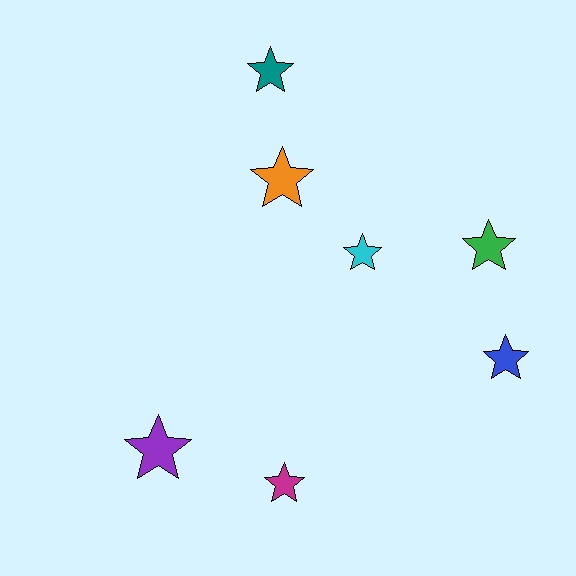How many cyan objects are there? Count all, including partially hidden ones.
There is 1 cyan object.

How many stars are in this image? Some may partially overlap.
There are 7 stars.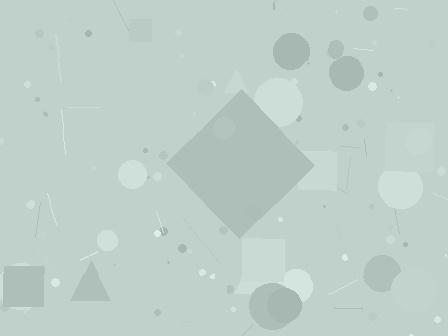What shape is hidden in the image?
A diamond is hidden in the image.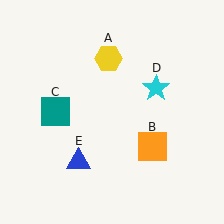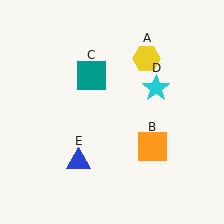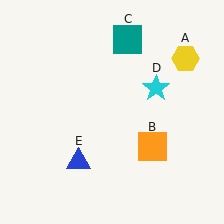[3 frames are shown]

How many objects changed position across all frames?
2 objects changed position: yellow hexagon (object A), teal square (object C).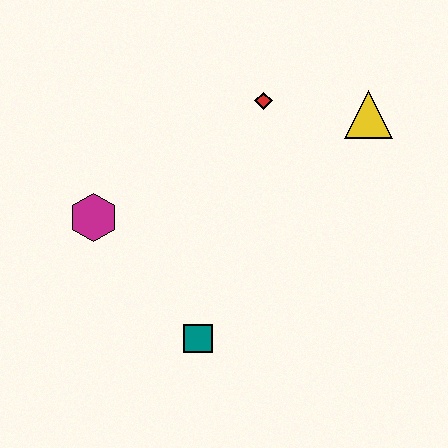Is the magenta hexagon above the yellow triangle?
No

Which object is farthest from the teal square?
The yellow triangle is farthest from the teal square.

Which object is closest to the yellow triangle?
The red diamond is closest to the yellow triangle.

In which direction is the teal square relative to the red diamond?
The teal square is below the red diamond.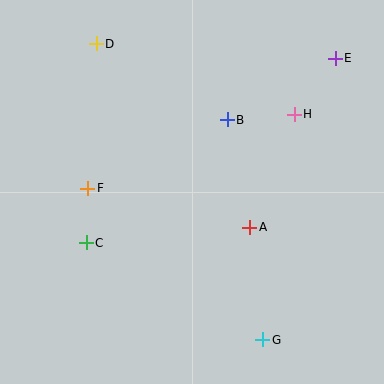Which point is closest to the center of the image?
Point A at (250, 227) is closest to the center.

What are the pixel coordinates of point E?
Point E is at (335, 58).